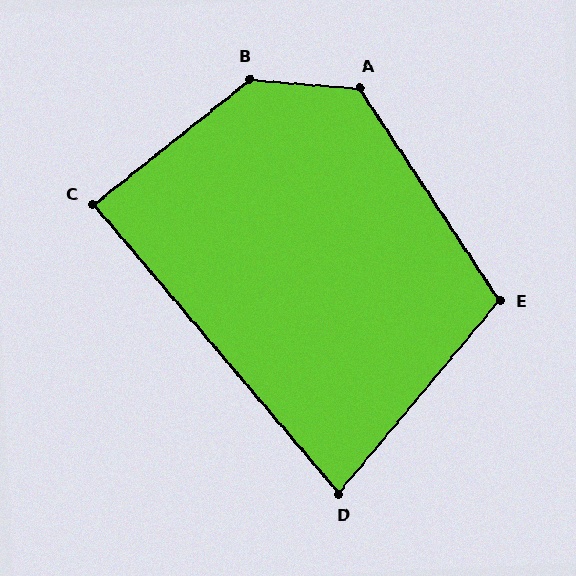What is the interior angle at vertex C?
Approximately 88 degrees (approximately right).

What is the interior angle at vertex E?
Approximately 107 degrees (obtuse).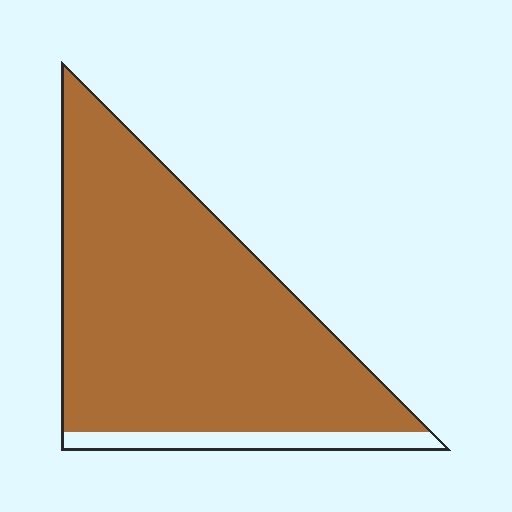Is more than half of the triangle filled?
Yes.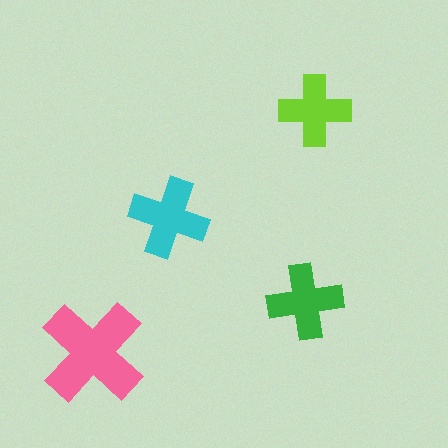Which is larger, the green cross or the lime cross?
The green one.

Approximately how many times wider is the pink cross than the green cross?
About 1.5 times wider.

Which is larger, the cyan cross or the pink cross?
The pink one.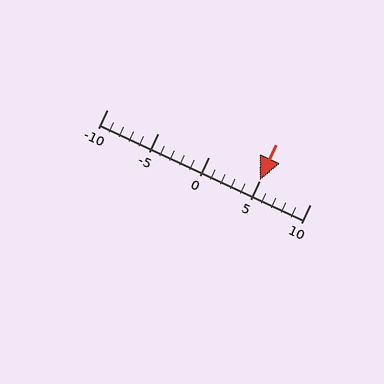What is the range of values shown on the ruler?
The ruler shows values from -10 to 10.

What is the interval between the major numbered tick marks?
The major tick marks are spaced 5 units apart.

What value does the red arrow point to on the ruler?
The red arrow points to approximately 5.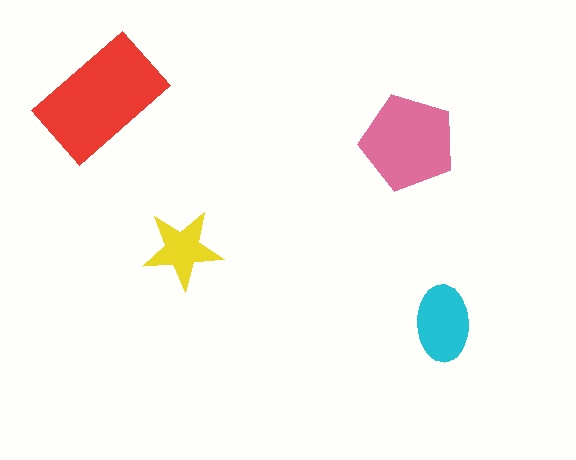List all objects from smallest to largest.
The yellow star, the cyan ellipse, the pink pentagon, the red rectangle.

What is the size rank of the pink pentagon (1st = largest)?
2nd.